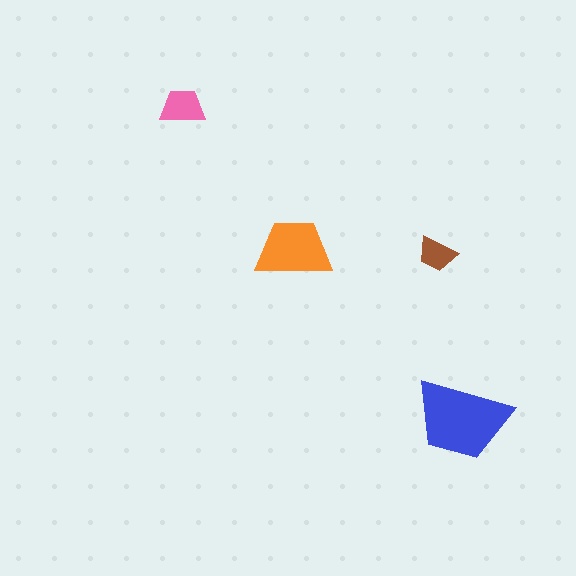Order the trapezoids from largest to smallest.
the blue one, the orange one, the pink one, the brown one.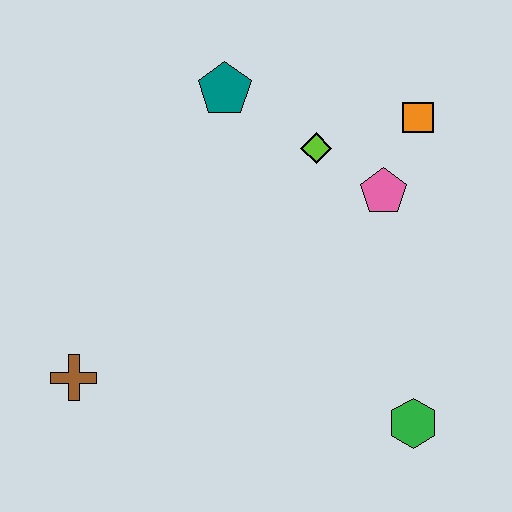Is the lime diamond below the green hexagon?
No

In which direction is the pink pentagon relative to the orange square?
The pink pentagon is below the orange square.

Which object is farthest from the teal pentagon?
The green hexagon is farthest from the teal pentagon.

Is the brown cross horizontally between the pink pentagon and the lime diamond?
No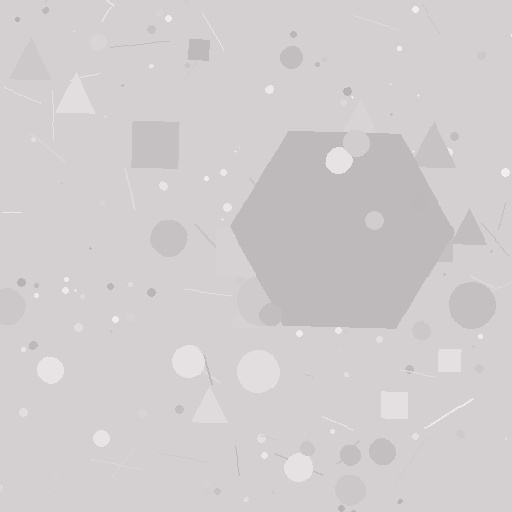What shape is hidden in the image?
A hexagon is hidden in the image.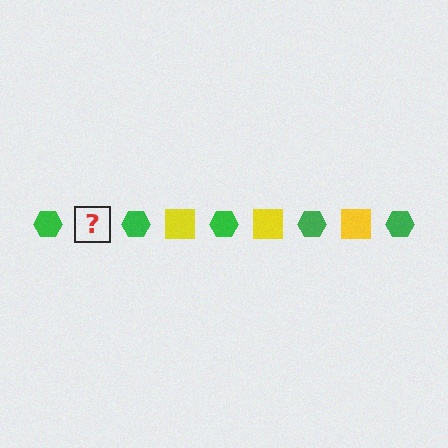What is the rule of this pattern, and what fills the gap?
The rule is that the pattern alternates between green hexagon and yellow square. The gap should be filled with a yellow square.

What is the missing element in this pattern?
The missing element is a yellow square.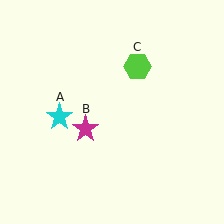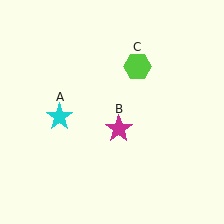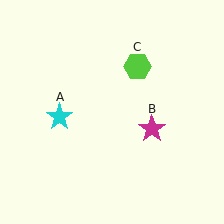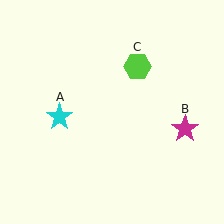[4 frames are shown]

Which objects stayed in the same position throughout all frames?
Cyan star (object A) and lime hexagon (object C) remained stationary.